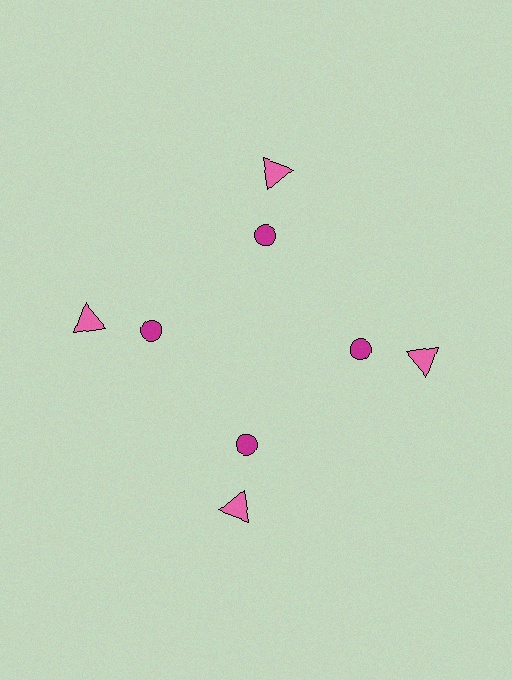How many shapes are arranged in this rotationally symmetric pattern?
There are 8 shapes, arranged in 4 groups of 2.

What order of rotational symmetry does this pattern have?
This pattern has 4-fold rotational symmetry.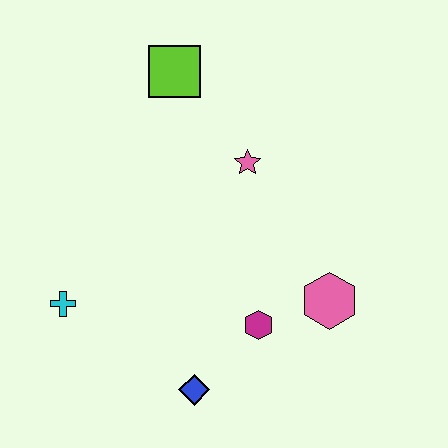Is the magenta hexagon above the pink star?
No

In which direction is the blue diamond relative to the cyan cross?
The blue diamond is to the right of the cyan cross.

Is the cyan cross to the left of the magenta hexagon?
Yes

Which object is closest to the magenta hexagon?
The pink hexagon is closest to the magenta hexagon.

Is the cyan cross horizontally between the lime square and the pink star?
No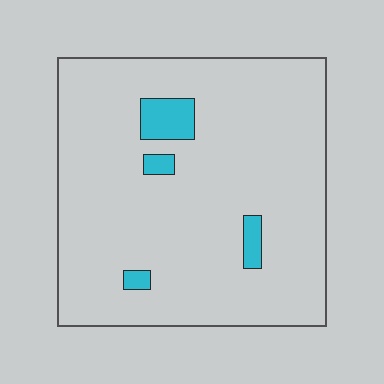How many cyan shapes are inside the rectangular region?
4.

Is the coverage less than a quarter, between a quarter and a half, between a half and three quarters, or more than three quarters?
Less than a quarter.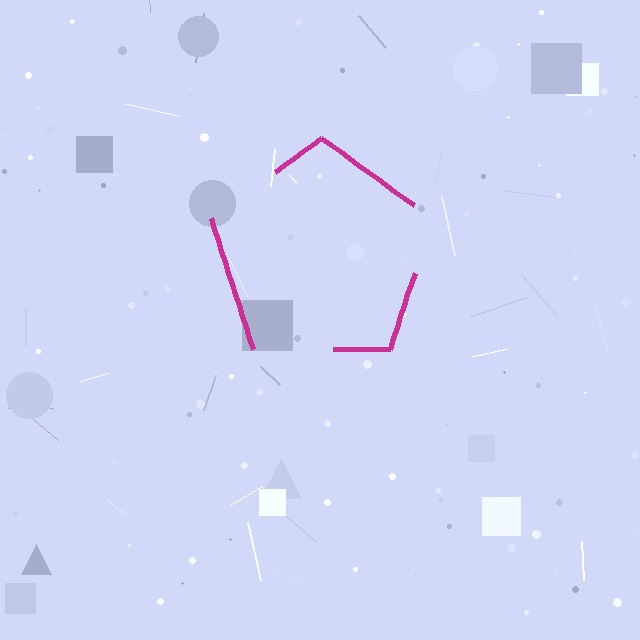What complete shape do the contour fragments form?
The contour fragments form a pentagon.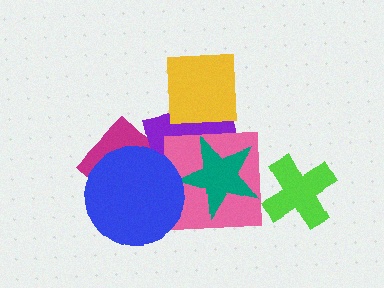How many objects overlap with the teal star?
2 objects overlap with the teal star.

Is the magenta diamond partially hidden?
Yes, it is partially covered by another shape.